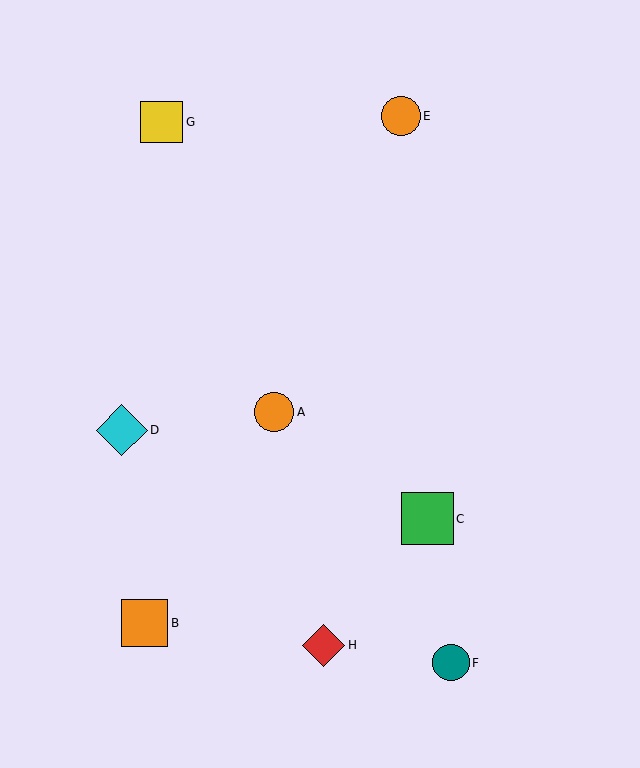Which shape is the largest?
The green square (labeled C) is the largest.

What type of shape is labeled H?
Shape H is a red diamond.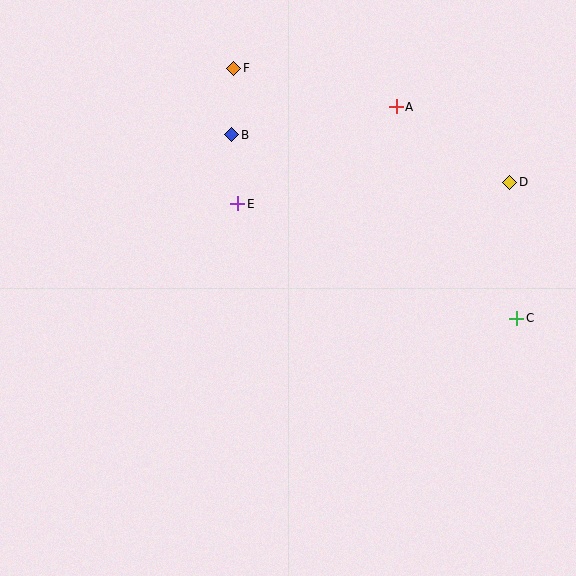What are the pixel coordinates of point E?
Point E is at (238, 204).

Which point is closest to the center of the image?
Point E at (238, 204) is closest to the center.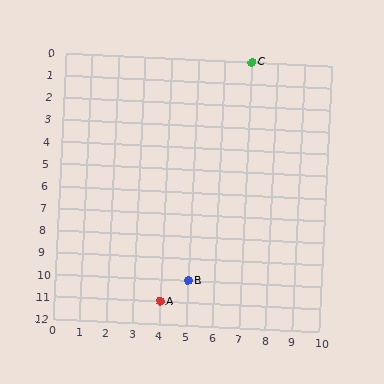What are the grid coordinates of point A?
Point A is at grid coordinates (4, 11).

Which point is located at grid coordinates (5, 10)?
Point B is at (5, 10).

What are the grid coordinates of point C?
Point C is at grid coordinates (7, 0).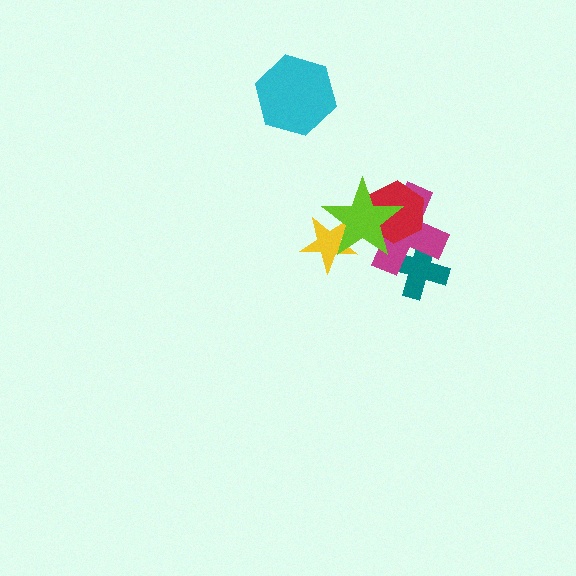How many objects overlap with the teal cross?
1 object overlaps with the teal cross.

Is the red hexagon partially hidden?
Yes, it is partially covered by another shape.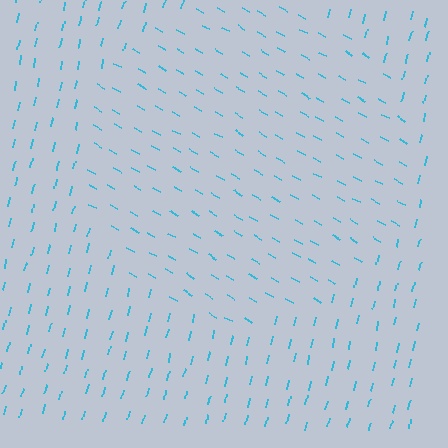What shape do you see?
I see a circle.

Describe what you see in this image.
The image is filled with small cyan line segments. A circle region in the image has lines oriented differently from the surrounding lines, creating a visible texture boundary.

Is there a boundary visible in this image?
Yes, there is a texture boundary formed by a change in line orientation.